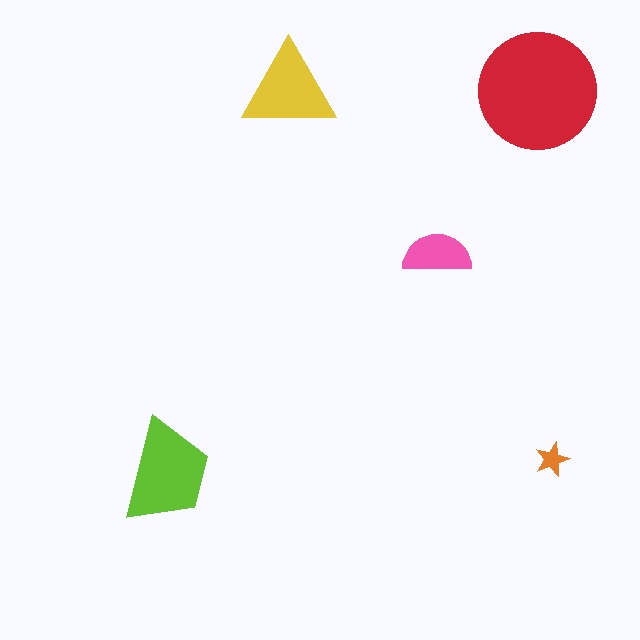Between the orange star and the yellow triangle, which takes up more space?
The yellow triangle.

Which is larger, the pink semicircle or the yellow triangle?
The yellow triangle.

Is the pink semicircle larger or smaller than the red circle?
Smaller.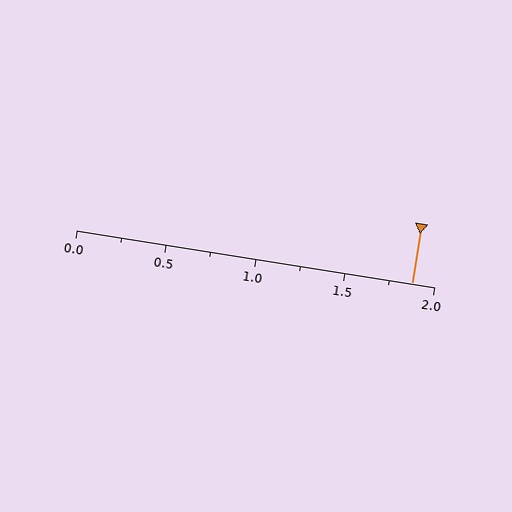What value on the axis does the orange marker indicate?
The marker indicates approximately 1.88.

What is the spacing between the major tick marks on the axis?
The major ticks are spaced 0.5 apart.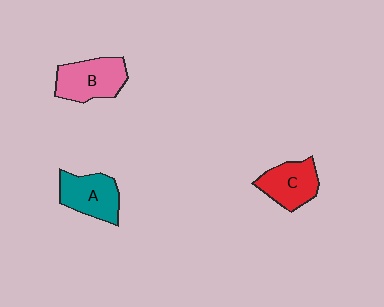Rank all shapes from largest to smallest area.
From largest to smallest: B (pink), A (teal), C (red).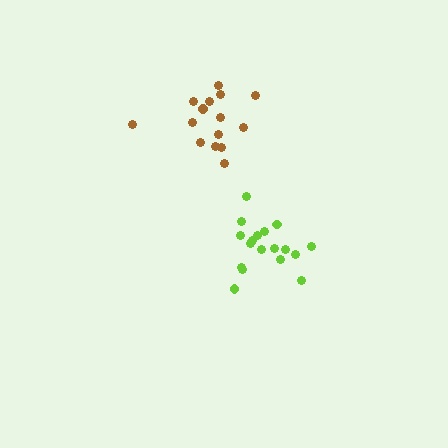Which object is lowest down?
The lime cluster is bottommost.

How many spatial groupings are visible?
There are 2 spatial groupings.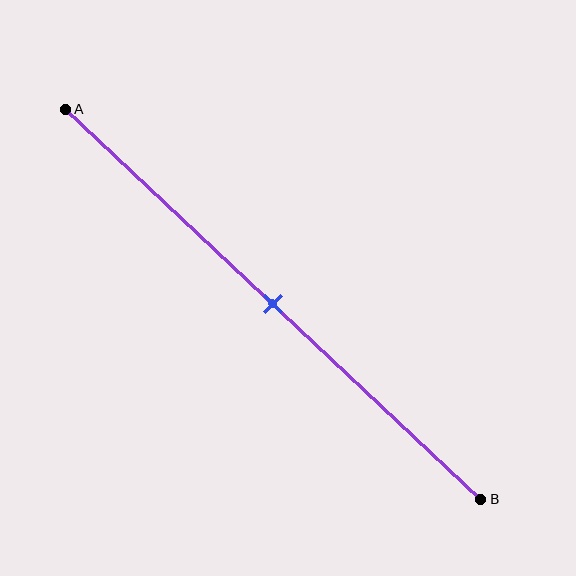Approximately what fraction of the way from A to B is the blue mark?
The blue mark is approximately 50% of the way from A to B.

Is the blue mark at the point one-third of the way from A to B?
No, the mark is at about 50% from A, not at the 33% one-third point.